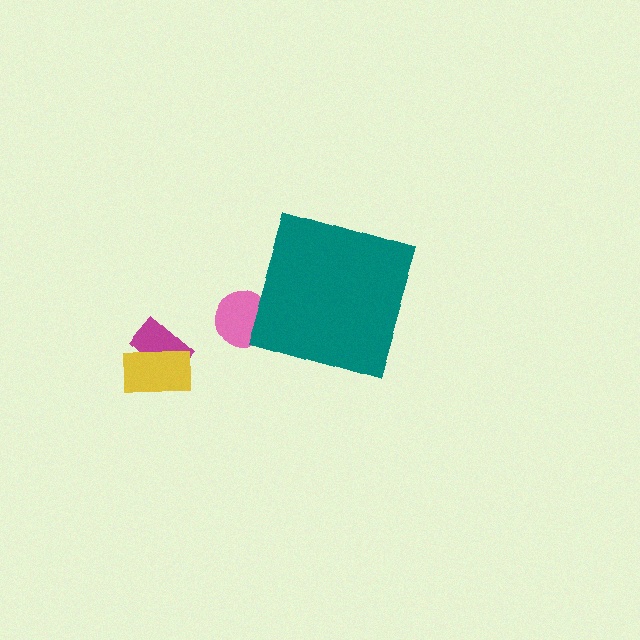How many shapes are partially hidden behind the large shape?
1 shape is partially hidden.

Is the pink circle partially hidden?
Yes, the pink circle is partially hidden behind the teal diamond.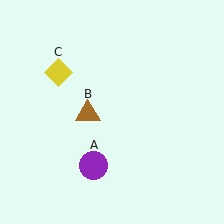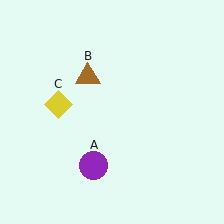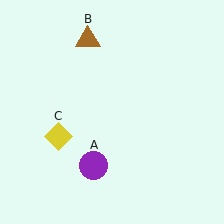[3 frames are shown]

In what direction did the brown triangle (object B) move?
The brown triangle (object B) moved up.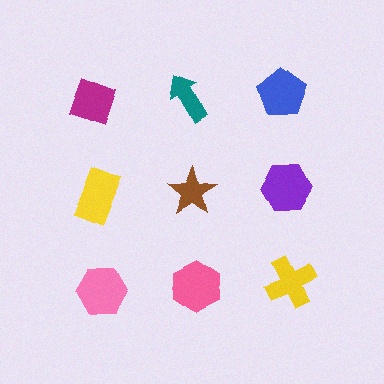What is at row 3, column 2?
A pink hexagon.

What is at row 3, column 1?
A pink hexagon.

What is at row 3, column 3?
A yellow cross.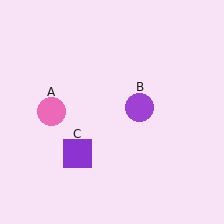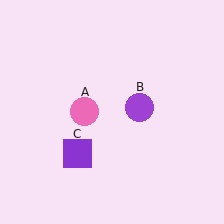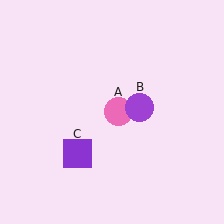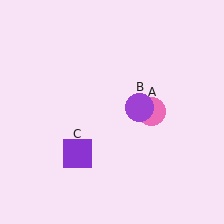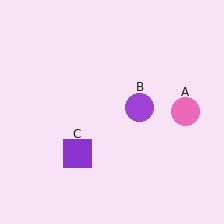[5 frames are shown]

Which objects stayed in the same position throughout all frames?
Purple circle (object B) and purple square (object C) remained stationary.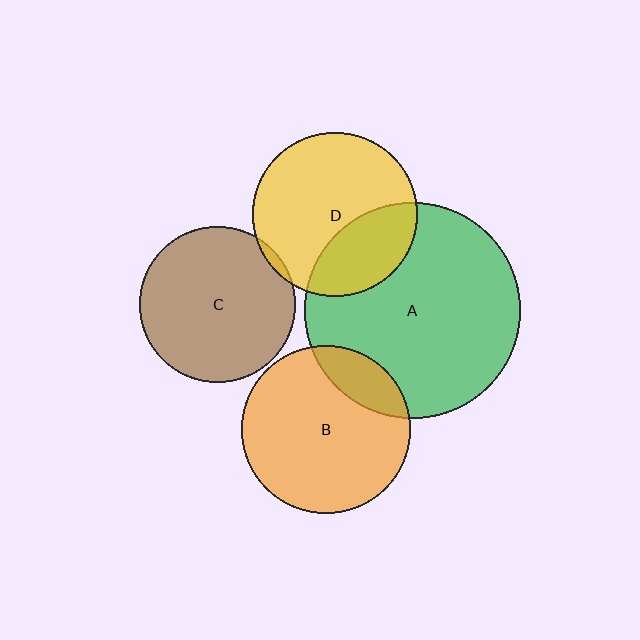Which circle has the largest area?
Circle A (green).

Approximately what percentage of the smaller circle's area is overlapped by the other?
Approximately 5%.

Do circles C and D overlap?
Yes.